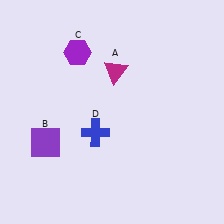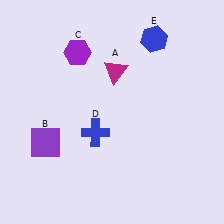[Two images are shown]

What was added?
A blue hexagon (E) was added in Image 2.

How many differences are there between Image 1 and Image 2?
There is 1 difference between the two images.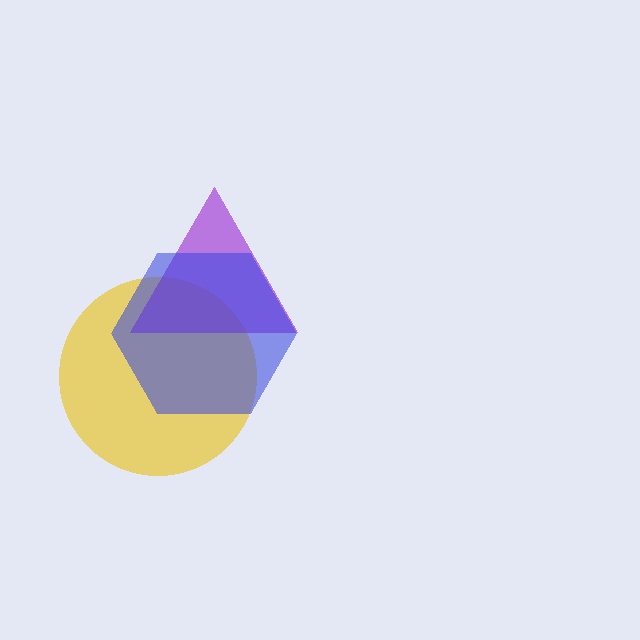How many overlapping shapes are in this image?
There are 3 overlapping shapes in the image.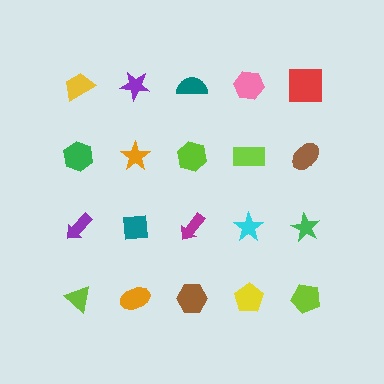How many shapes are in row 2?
5 shapes.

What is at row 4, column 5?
A lime pentagon.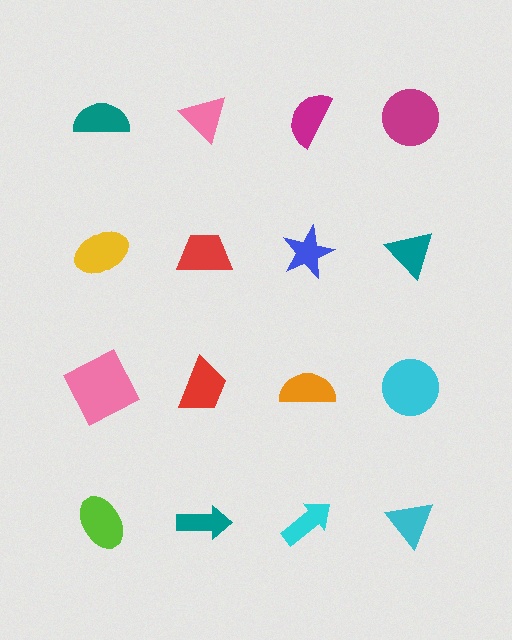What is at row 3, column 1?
A pink square.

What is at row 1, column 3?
A magenta semicircle.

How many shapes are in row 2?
4 shapes.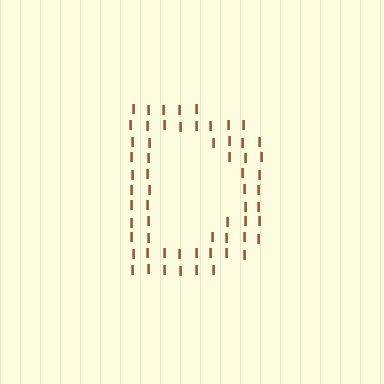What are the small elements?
The small elements are letter I's.